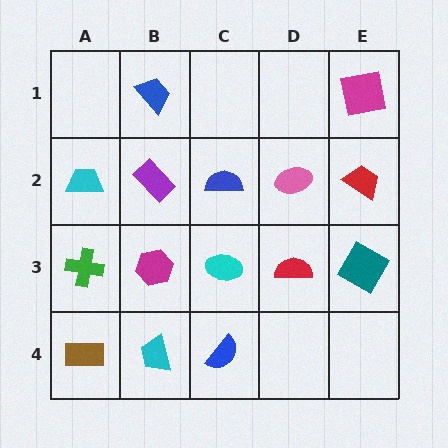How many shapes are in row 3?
5 shapes.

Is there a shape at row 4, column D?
No, that cell is empty.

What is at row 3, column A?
A green cross.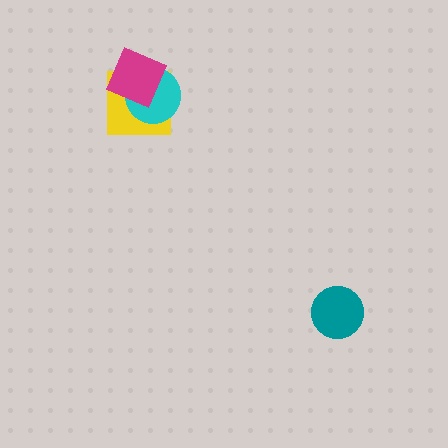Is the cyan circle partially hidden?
Yes, it is partially covered by another shape.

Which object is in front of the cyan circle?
The magenta diamond is in front of the cyan circle.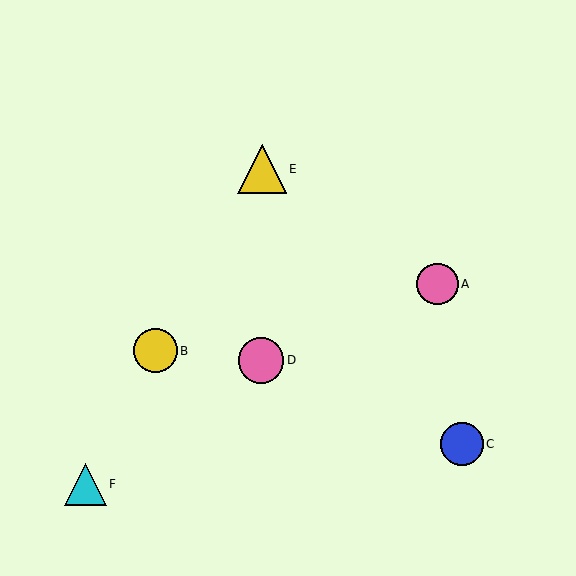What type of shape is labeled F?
Shape F is a cyan triangle.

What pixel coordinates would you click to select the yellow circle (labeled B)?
Click at (155, 351) to select the yellow circle B.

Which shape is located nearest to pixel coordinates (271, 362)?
The pink circle (labeled D) at (261, 360) is nearest to that location.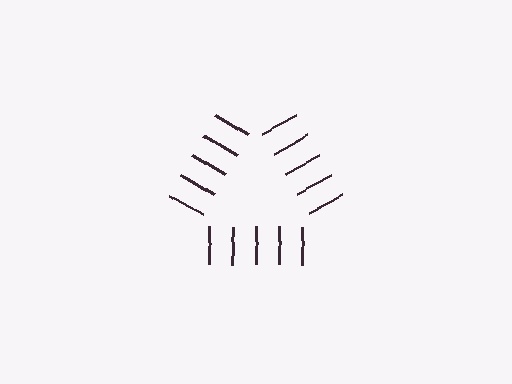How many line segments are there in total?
15 — 5 along each of the 3 edges.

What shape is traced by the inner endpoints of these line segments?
An illusory triangle — the line segments terminate on its edges but no continuous stroke is drawn.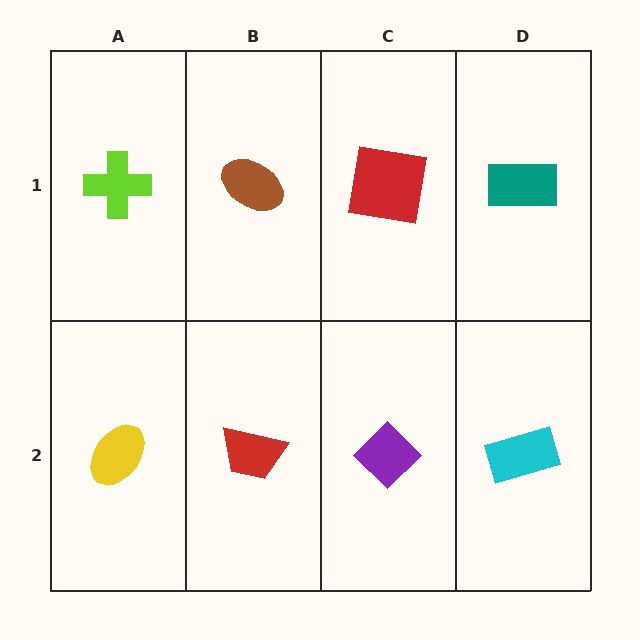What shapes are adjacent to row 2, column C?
A red square (row 1, column C), a red trapezoid (row 2, column B), a cyan rectangle (row 2, column D).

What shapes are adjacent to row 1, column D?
A cyan rectangle (row 2, column D), a red square (row 1, column C).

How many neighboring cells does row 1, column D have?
2.